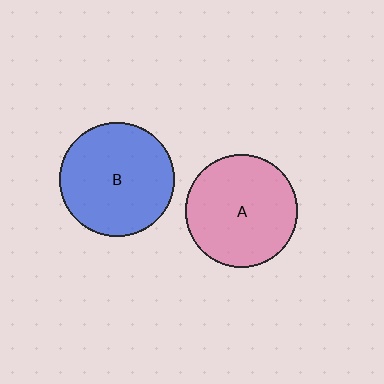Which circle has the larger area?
Circle B (blue).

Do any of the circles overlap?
No, none of the circles overlap.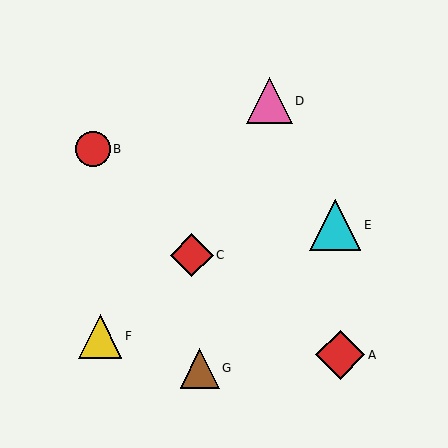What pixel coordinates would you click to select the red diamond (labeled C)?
Click at (192, 255) to select the red diamond C.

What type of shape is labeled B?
Shape B is a red circle.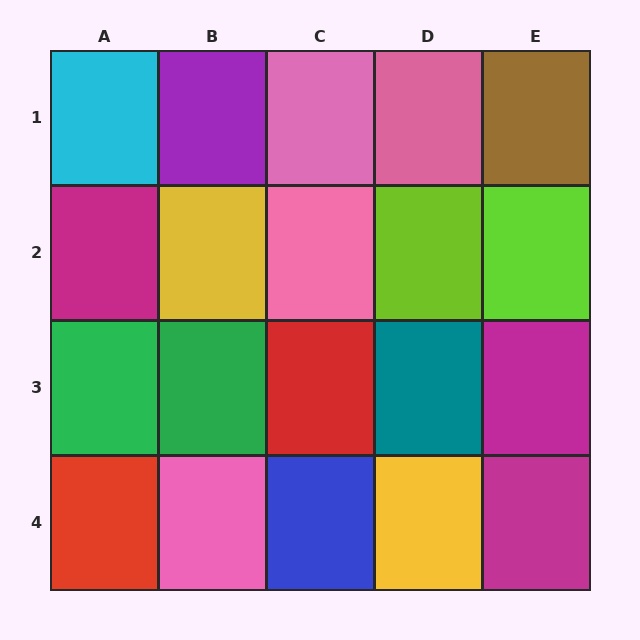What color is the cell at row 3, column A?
Green.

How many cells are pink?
4 cells are pink.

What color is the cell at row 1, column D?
Pink.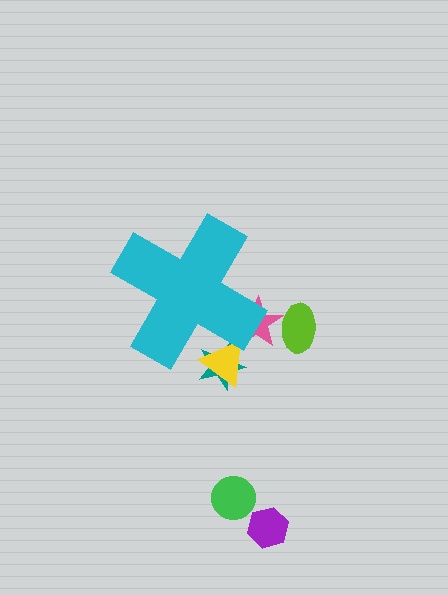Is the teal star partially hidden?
Yes, the teal star is partially hidden behind the cyan cross.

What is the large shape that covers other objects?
A cyan cross.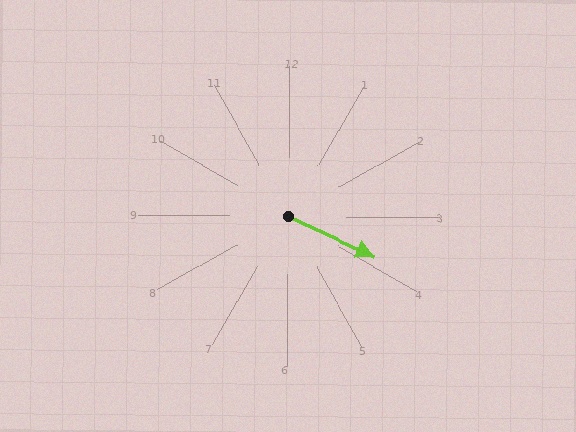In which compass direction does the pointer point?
Southeast.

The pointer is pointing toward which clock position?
Roughly 4 o'clock.